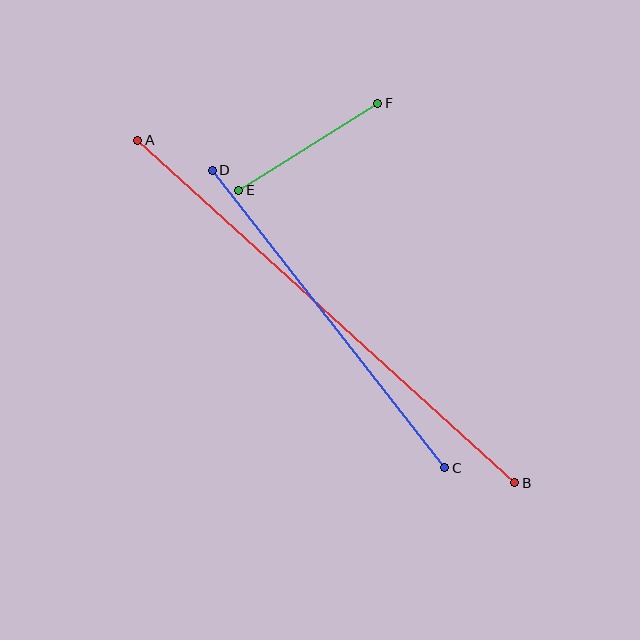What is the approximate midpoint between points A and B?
The midpoint is at approximately (326, 312) pixels.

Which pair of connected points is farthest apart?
Points A and B are farthest apart.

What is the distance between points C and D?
The distance is approximately 378 pixels.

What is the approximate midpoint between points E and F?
The midpoint is at approximately (308, 147) pixels.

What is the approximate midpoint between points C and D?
The midpoint is at approximately (329, 319) pixels.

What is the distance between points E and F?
The distance is approximately 164 pixels.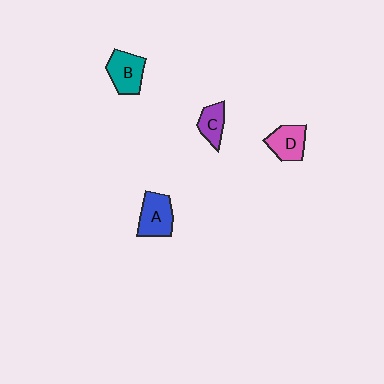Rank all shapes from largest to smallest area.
From largest to smallest: A (blue), B (teal), D (pink), C (purple).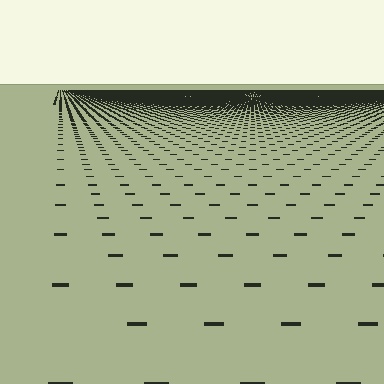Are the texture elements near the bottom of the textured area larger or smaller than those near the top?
Larger. Near the bottom, elements are closer to the viewer and appear at a bigger on-screen size.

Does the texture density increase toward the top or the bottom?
Density increases toward the top.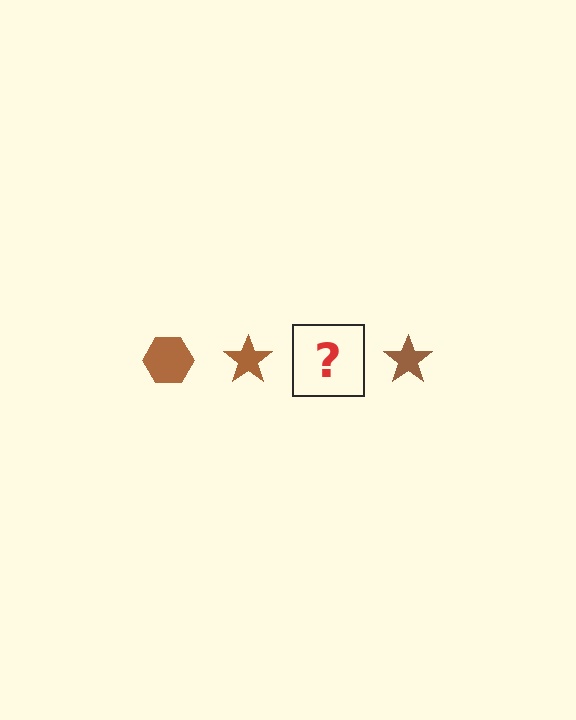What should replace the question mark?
The question mark should be replaced with a brown hexagon.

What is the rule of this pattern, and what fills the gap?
The rule is that the pattern cycles through hexagon, star shapes in brown. The gap should be filled with a brown hexagon.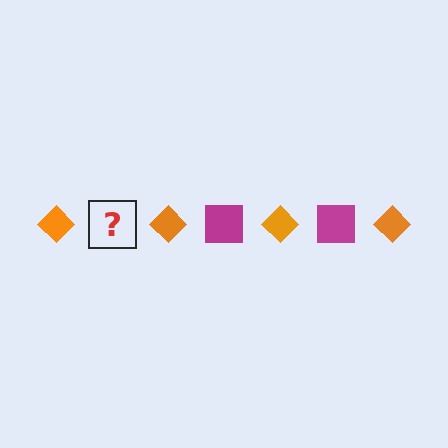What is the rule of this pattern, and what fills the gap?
The rule is that the pattern alternates between orange diamond and magenta square. The gap should be filled with a magenta square.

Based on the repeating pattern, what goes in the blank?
The blank should be a magenta square.